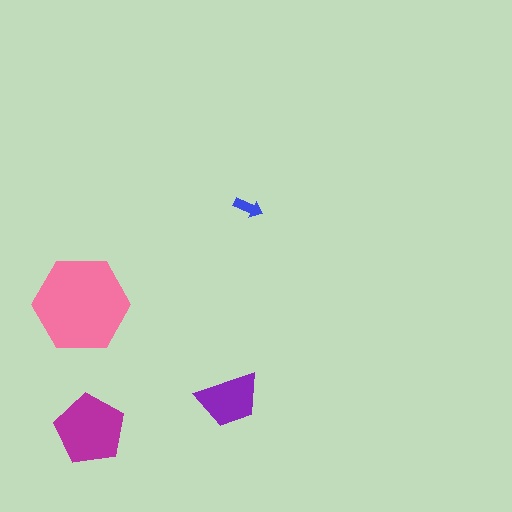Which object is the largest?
The pink hexagon.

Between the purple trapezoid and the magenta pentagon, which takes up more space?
The magenta pentagon.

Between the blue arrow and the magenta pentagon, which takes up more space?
The magenta pentagon.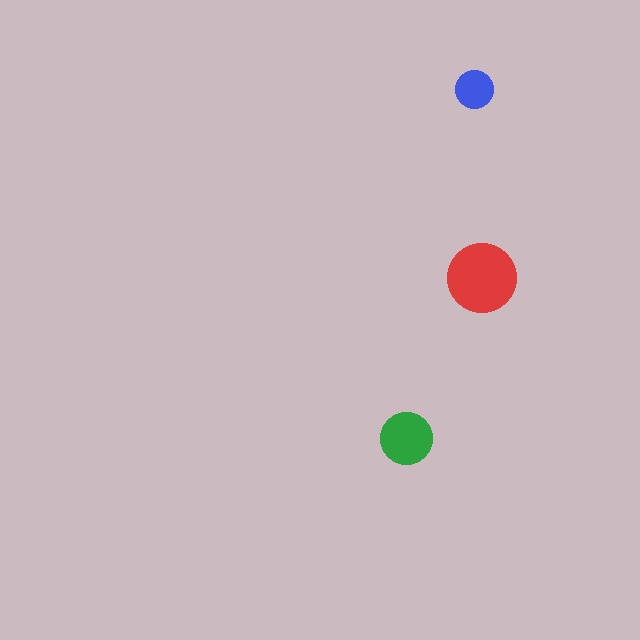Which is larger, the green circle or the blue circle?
The green one.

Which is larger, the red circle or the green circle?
The red one.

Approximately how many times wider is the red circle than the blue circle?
About 2 times wider.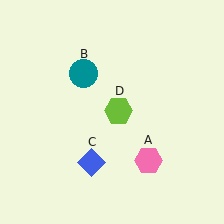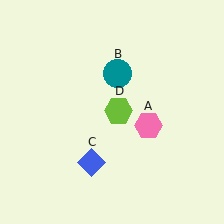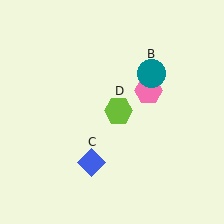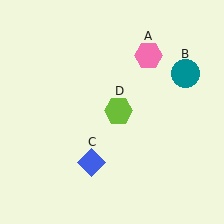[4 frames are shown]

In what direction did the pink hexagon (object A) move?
The pink hexagon (object A) moved up.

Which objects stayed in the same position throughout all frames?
Blue diamond (object C) and lime hexagon (object D) remained stationary.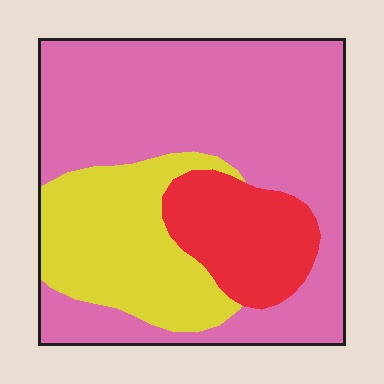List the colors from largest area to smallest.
From largest to smallest: pink, yellow, red.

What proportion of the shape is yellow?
Yellow takes up about one quarter (1/4) of the shape.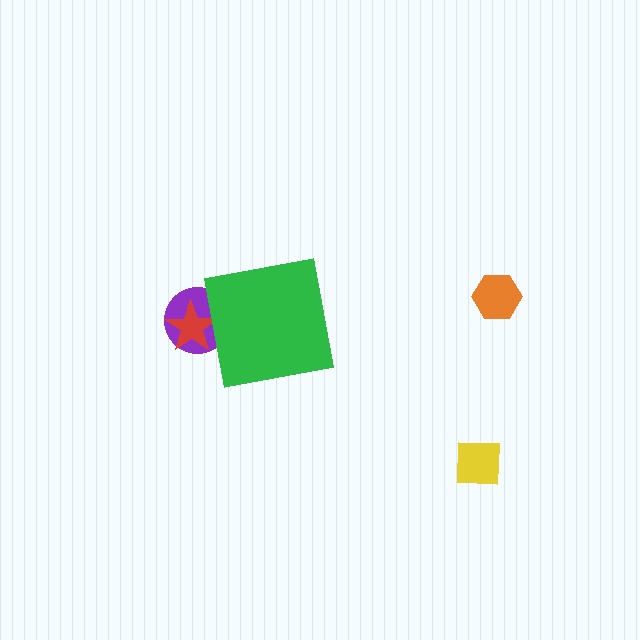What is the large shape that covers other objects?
A green square.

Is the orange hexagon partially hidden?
No, the orange hexagon is fully visible.